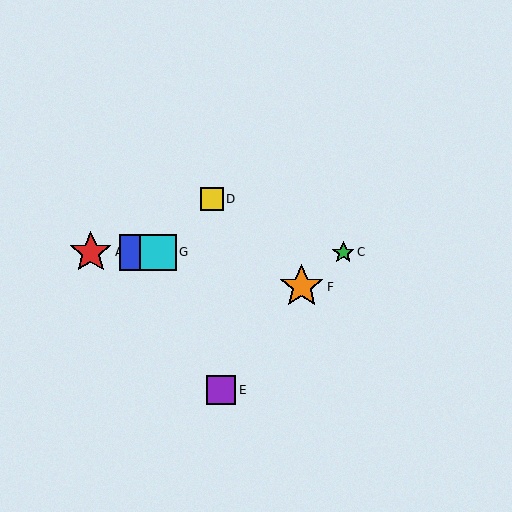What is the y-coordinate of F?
Object F is at y≈287.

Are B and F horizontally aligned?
No, B is at y≈252 and F is at y≈287.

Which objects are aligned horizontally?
Objects A, B, C, G are aligned horizontally.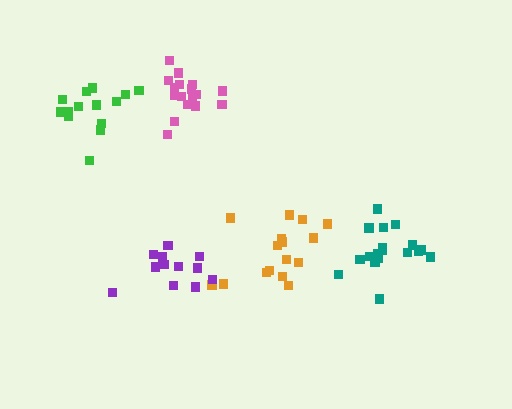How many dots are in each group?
Group 1: 17 dots, Group 2: 16 dots, Group 3: 12 dots, Group 4: 18 dots, Group 5: 15 dots (78 total).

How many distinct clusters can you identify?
There are 5 distinct clusters.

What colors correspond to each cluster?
The clusters are colored: pink, orange, purple, teal, green.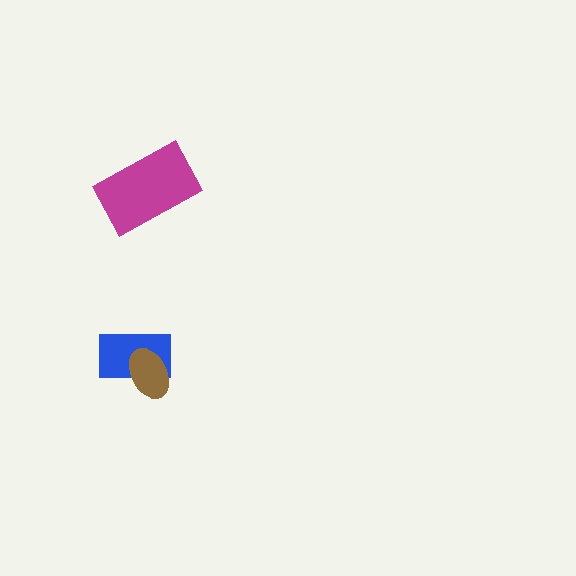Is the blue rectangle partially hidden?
Yes, it is partially covered by another shape.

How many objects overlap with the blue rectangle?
1 object overlaps with the blue rectangle.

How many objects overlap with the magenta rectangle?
0 objects overlap with the magenta rectangle.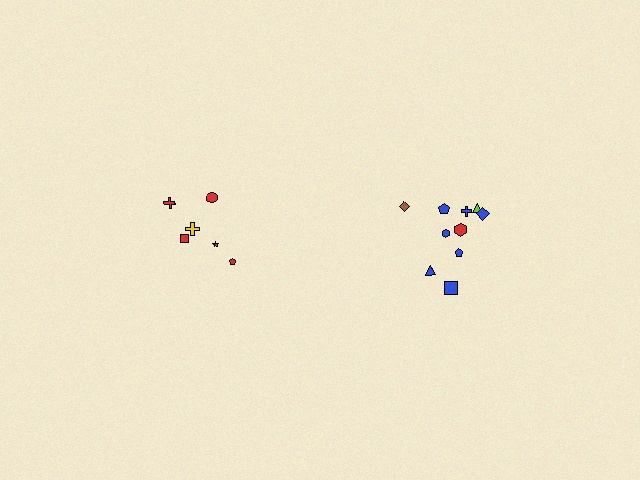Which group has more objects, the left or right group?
The right group.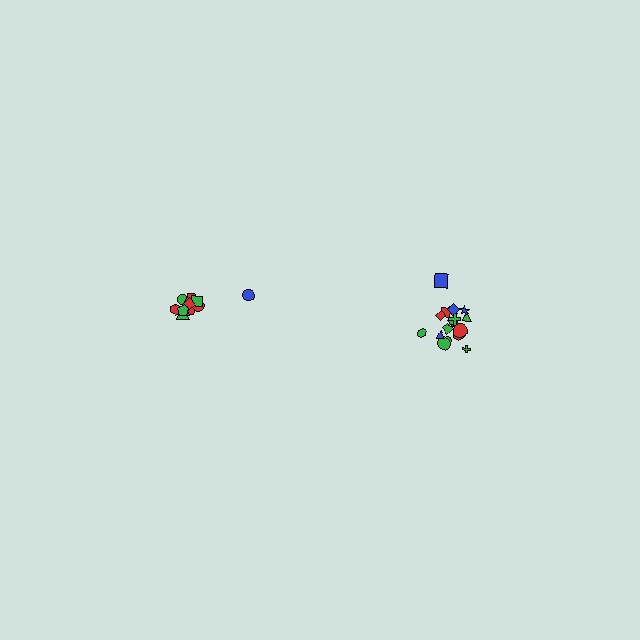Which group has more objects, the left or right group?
The right group.